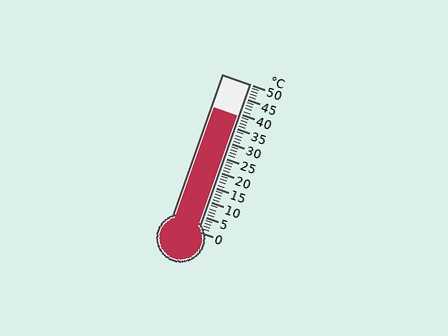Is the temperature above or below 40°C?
The temperature is below 40°C.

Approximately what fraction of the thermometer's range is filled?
The thermometer is filled to approximately 80% of its range.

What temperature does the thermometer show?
The thermometer shows approximately 39°C.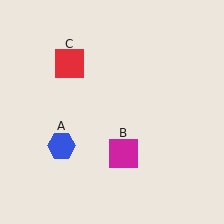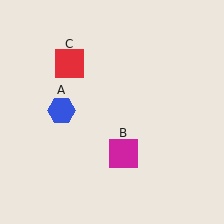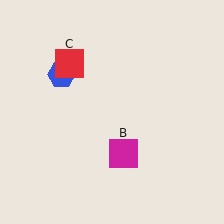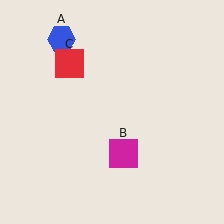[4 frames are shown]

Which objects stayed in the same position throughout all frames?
Magenta square (object B) and red square (object C) remained stationary.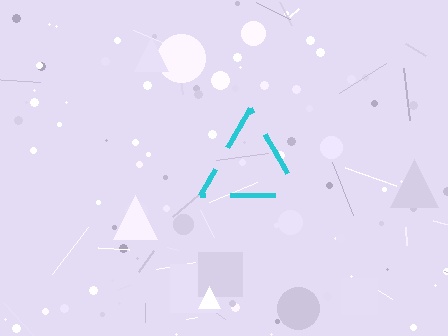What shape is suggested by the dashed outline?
The dashed outline suggests a triangle.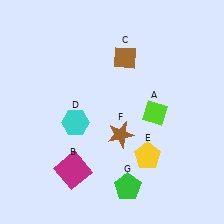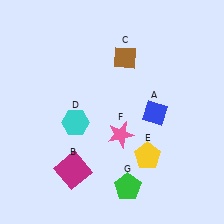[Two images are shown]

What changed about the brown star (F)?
In Image 1, F is brown. In Image 2, it changed to pink.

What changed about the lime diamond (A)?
In Image 1, A is lime. In Image 2, it changed to blue.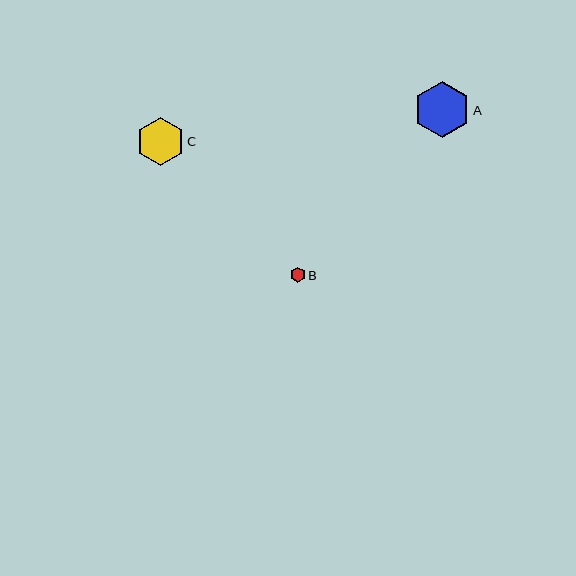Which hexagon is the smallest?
Hexagon B is the smallest with a size of approximately 15 pixels.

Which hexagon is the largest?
Hexagon A is the largest with a size of approximately 56 pixels.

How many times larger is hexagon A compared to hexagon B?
Hexagon A is approximately 3.7 times the size of hexagon B.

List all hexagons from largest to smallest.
From largest to smallest: A, C, B.